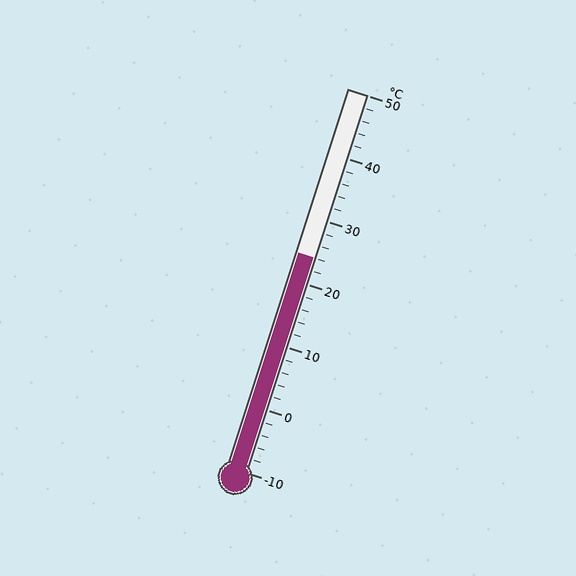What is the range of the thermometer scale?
The thermometer scale ranges from -10°C to 50°C.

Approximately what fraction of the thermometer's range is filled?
The thermometer is filled to approximately 55% of its range.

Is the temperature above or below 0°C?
The temperature is above 0°C.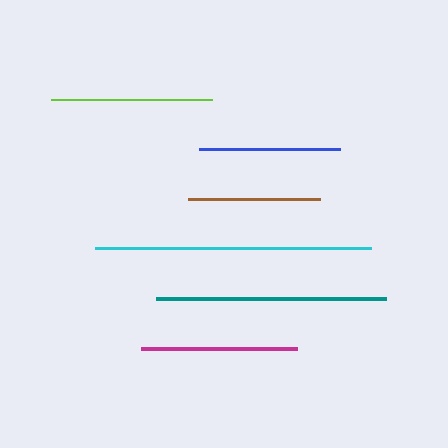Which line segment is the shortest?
The brown line is the shortest at approximately 132 pixels.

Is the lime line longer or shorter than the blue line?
The lime line is longer than the blue line.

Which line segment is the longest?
The cyan line is the longest at approximately 276 pixels.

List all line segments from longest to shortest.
From longest to shortest: cyan, teal, lime, magenta, blue, brown.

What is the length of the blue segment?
The blue segment is approximately 141 pixels long.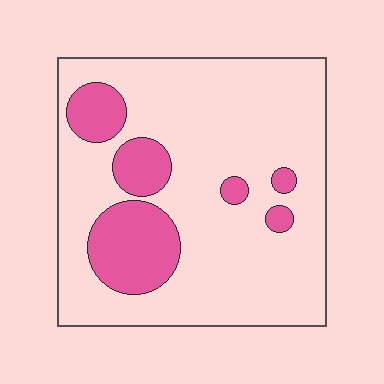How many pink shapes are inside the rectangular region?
6.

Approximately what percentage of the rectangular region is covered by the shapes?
Approximately 20%.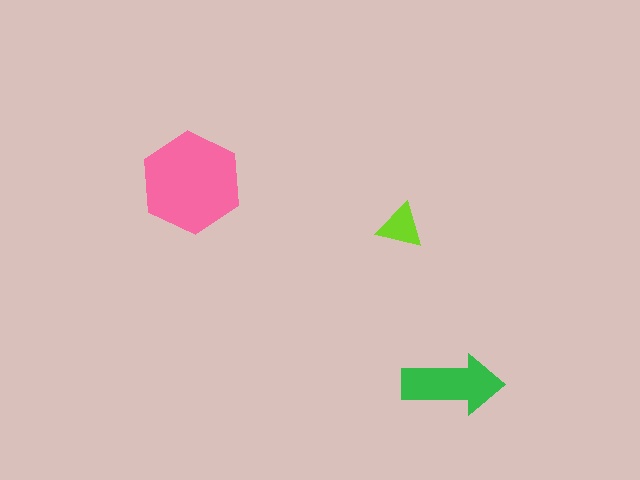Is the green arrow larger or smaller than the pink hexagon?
Smaller.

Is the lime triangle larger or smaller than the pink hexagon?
Smaller.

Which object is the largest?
The pink hexagon.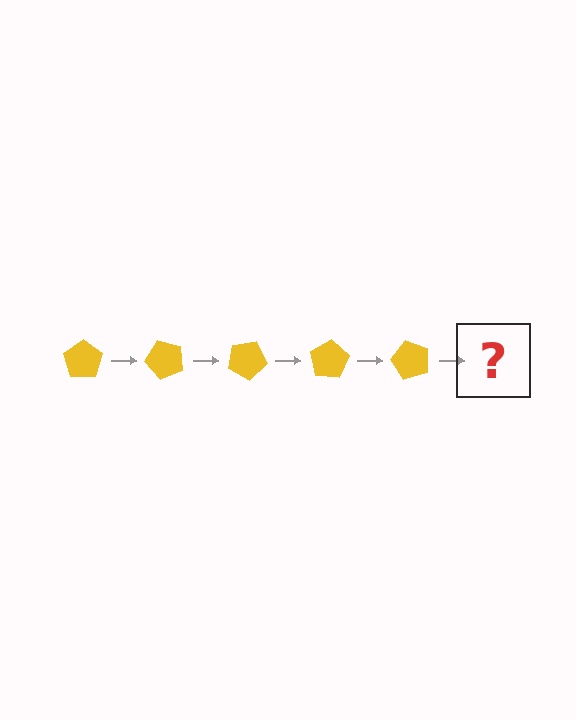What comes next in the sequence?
The next element should be a yellow pentagon rotated 250 degrees.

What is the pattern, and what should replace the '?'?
The pattern is that the pentagon rotates 50 degrees each step. The '?' should be a yellow pentagon rotated 250 degrees.